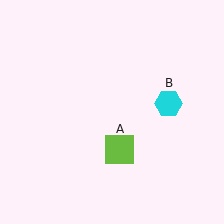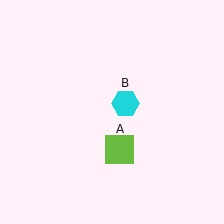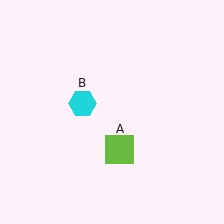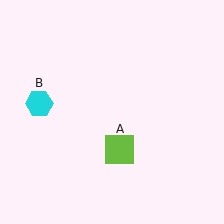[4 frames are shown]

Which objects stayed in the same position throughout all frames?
Lime square (object A) remained stationary.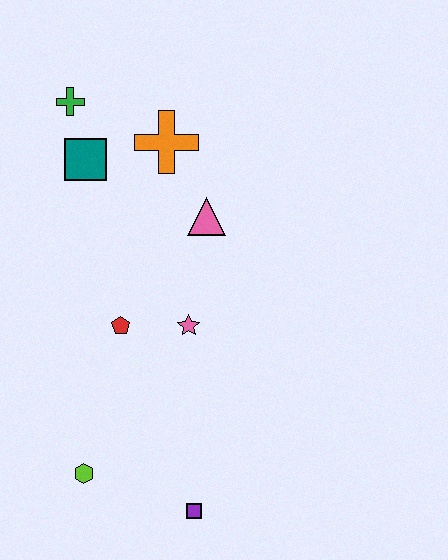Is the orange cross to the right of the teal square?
Yes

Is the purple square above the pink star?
No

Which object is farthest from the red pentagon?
The green cross is farthest from the red pentagon.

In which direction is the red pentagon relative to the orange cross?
The red pentagon is below the orange cross.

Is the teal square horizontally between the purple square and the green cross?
Yes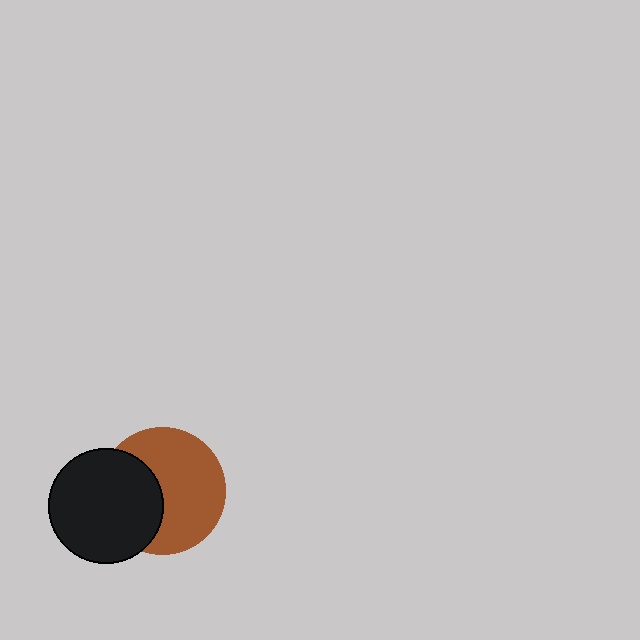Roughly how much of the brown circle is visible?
About half of it is visible (roughly 63%).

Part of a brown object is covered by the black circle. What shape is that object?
It is a circle.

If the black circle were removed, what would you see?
You would see the complete brown circle.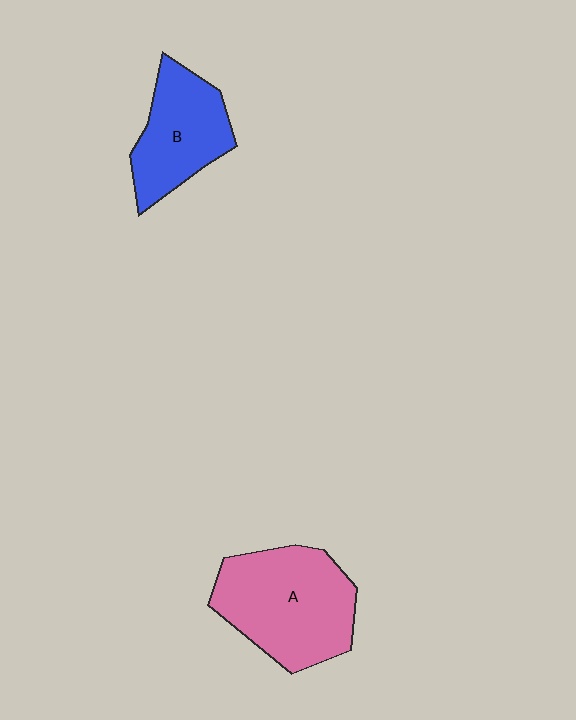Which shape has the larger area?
Shape A (pink).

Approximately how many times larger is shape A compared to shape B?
Approximately 1.4 times.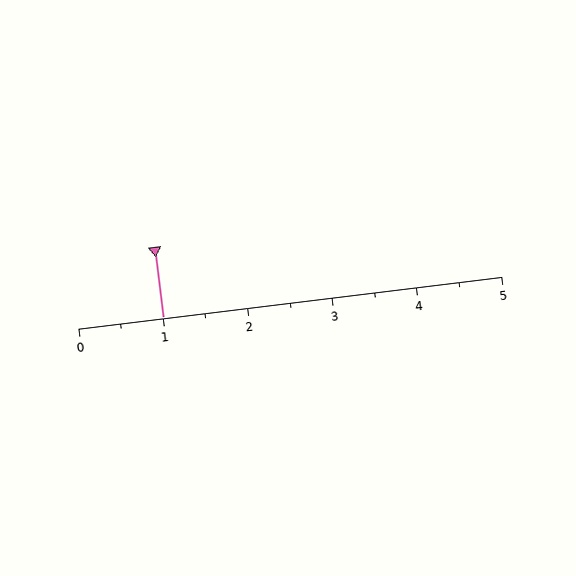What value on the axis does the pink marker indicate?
The marker indicates approximately 1.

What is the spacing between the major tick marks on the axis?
The major ticks are spaced 1 apart.